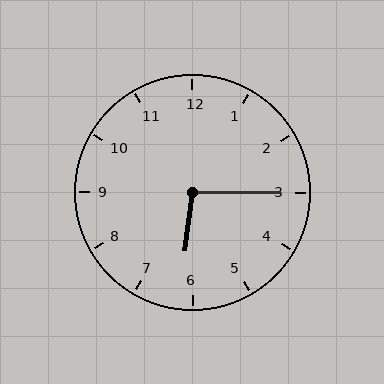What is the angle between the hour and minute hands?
Approximately 98 degrees.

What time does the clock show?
6:15.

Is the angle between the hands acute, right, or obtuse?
It is obtuse.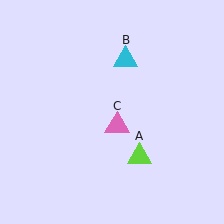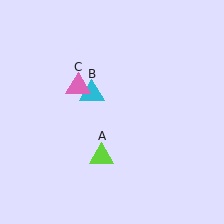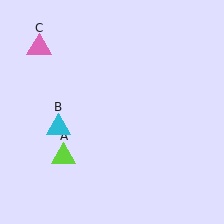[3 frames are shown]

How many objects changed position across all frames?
3 objects changed position: lime triangle (object A), cyan triangle (object B), pink triangle (object C).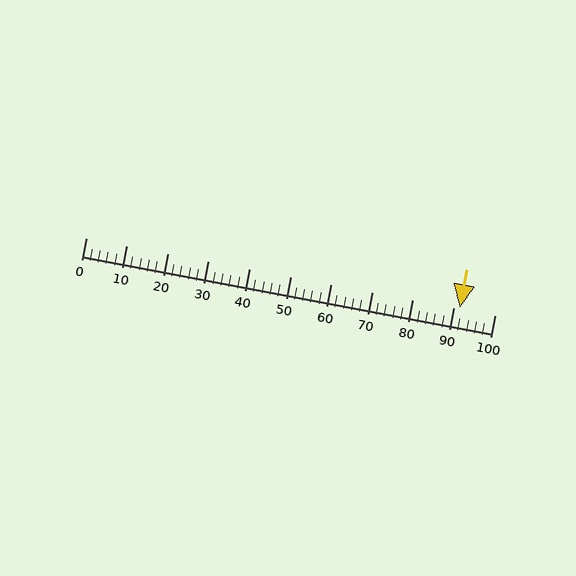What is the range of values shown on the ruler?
The ruler shows values from 0 to 100.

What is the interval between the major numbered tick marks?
The major tick marks are spaced 10 units apart.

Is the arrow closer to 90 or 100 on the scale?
The arrow is closer to 90.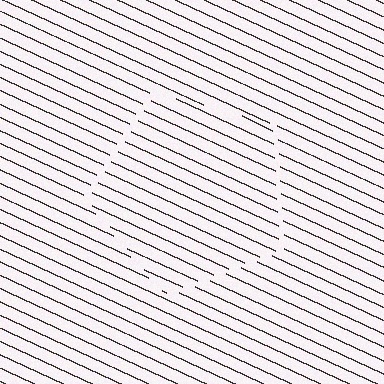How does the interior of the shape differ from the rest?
The interior of the shape contains the same grating, shifted by half a period — the contour is defined by the phase discontinuity where line-ends from the inner and outer gratings abut.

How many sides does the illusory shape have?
5 sides — the line-ends trace a pentagon.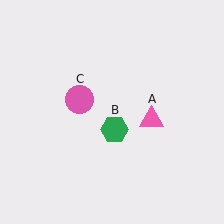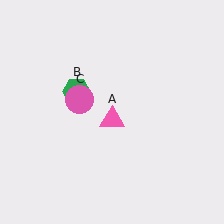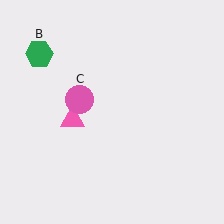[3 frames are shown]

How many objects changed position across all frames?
2 objects changed position: pink triangle (object A), green hexagon (object B).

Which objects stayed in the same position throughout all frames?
Pink circle (object C) remained stationary.